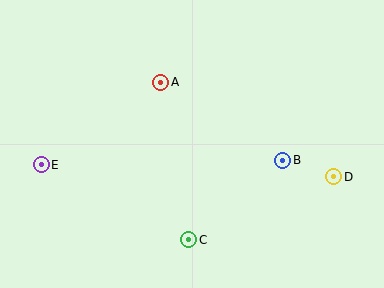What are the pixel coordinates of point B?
Point B is at (283, 160).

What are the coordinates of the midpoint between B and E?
The midpoint between B and E is at (162, 163).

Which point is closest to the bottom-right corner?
Point D is closest to the bottom-right corner.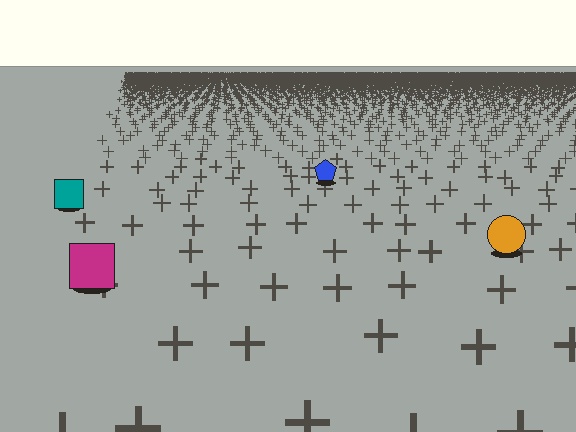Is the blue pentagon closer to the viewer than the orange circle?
No. The orange circle is closer — you can tell from the texture gradient: the ground texture is coarser near it.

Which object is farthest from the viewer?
The blue pentagon is farthest from the viewer. It appears smaller and the ground texture around it is denser.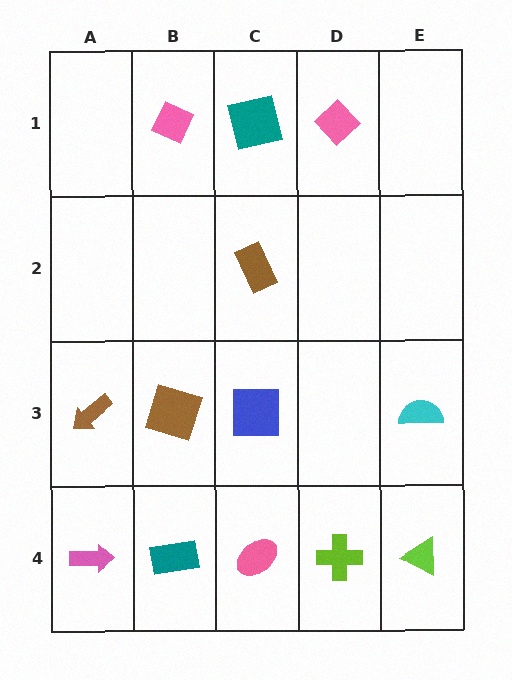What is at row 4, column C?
A pink ellipse.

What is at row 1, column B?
A pink diamond.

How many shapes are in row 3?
4 shapes.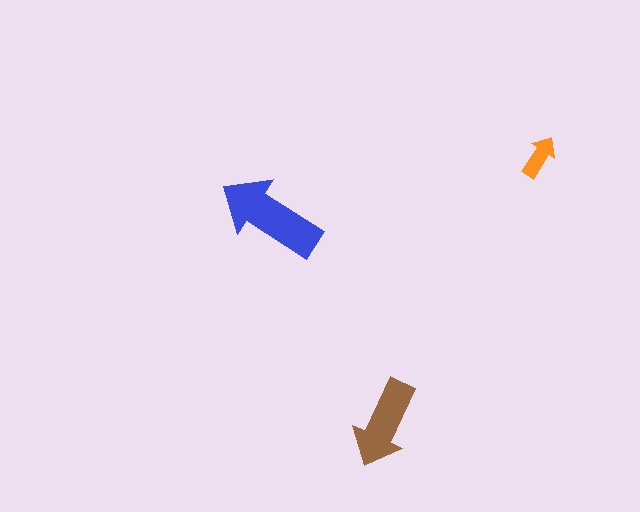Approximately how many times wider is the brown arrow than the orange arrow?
About 2 times wider.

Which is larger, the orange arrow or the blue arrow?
The blue one.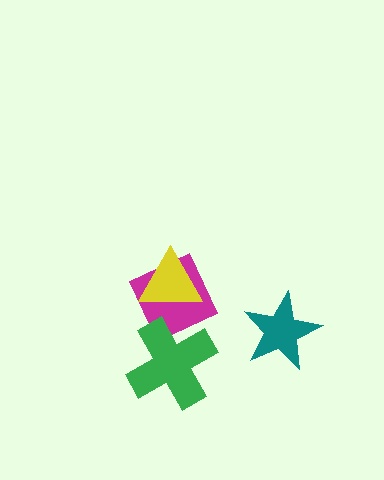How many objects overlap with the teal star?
0 objects overlap with the teal star.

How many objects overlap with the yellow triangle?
1 object overlaps with the yellow triangle.